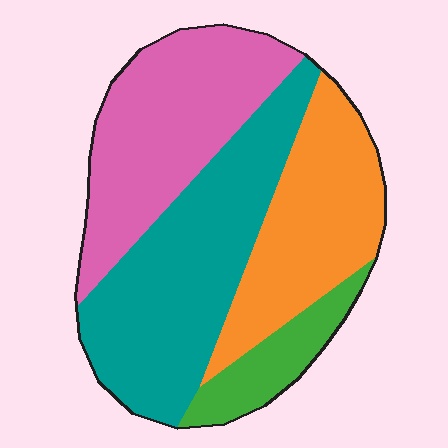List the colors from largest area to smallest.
From largest to smallest: teal, pink, orange, green.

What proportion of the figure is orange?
Orange takes up about one quarter (1/4) of the figure.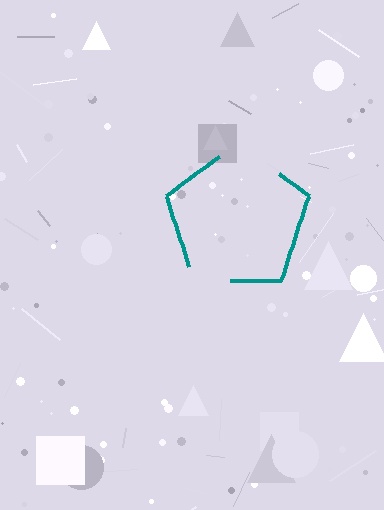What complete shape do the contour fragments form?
The contour fragments form a pentagon.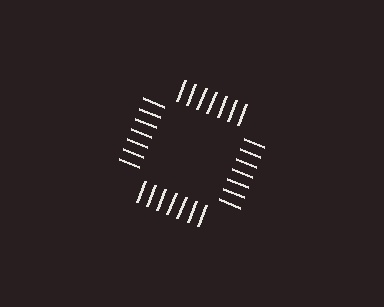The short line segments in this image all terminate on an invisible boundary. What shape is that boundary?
An illusory square — the line segments terminate on its edges but no continuous stroke is drawn.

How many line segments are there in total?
28 — 7 along each of the 4 edges.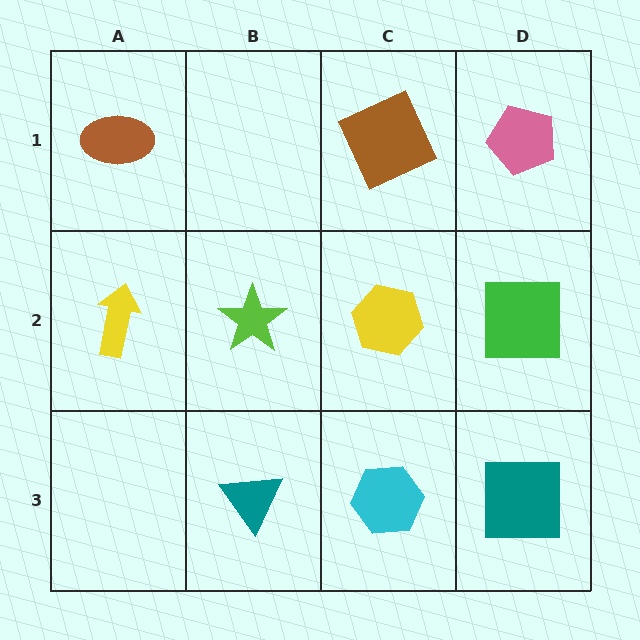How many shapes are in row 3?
3 shapes.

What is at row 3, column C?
A cyan hexagon.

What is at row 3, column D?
A teal square.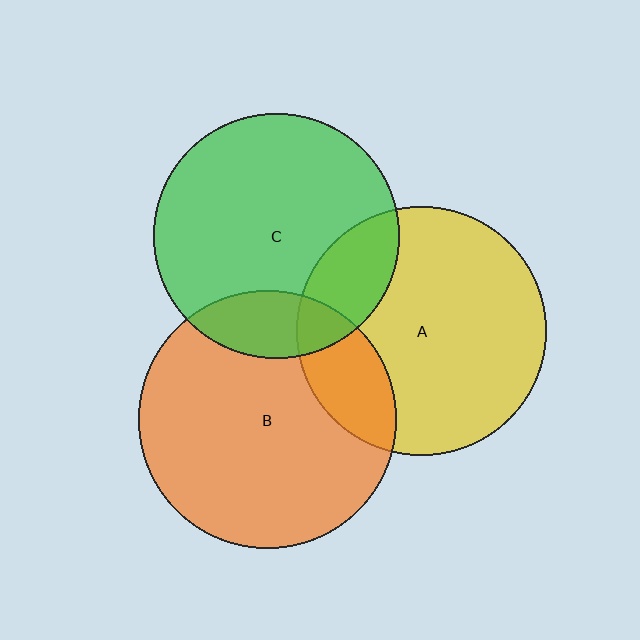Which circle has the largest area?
Circle B (orange).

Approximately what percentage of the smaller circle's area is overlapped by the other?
Approximately 20%.